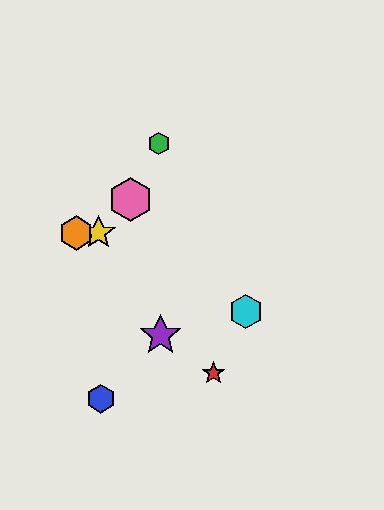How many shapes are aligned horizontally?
2 shapes (the yellow star, the orange hexagon) are aligned horizontally.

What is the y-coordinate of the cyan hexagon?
The cyan hexagon is at y≈312.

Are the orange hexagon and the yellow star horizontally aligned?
Yes, both are at y≈233.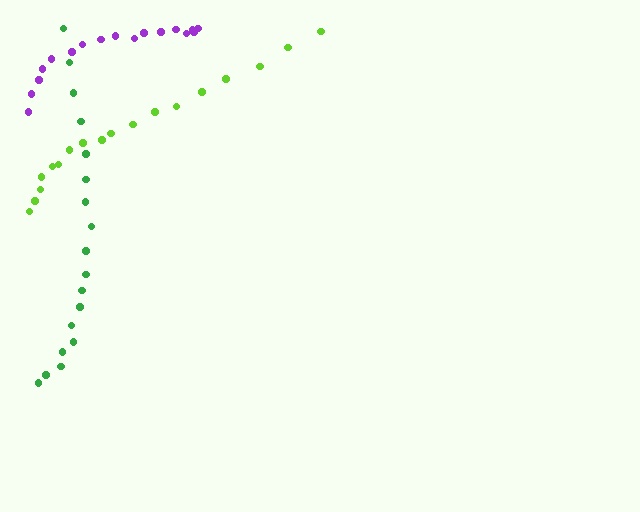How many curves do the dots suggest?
There are 3 distinct paths.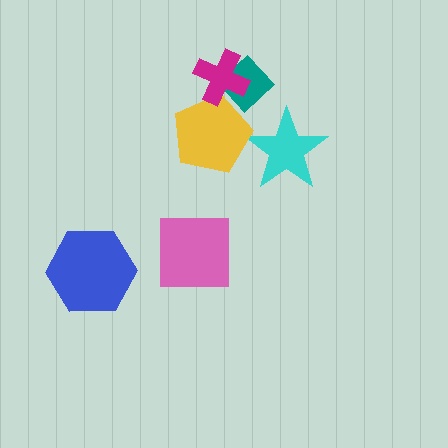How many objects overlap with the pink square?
0 objects overlap with the pink square.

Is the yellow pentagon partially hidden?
Yes, it is partially covered by another shape.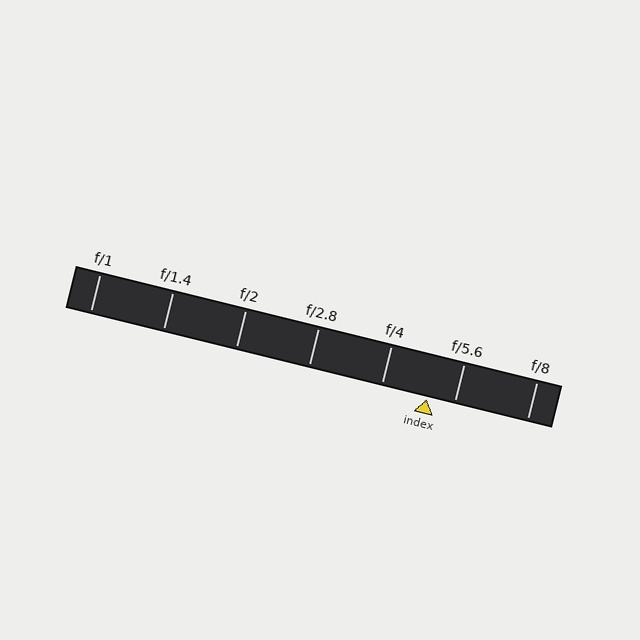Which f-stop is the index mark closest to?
The index mark is closest to f/5.6.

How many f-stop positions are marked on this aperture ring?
There are 7 f-stop positions marked.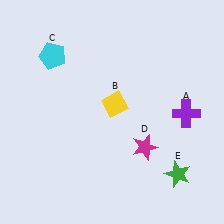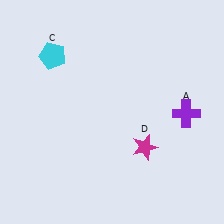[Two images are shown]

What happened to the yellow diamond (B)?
The yellow diamond (B) was removed in Image 2. It was in the top-right area of Image 1.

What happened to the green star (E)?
The green star (E) was removed in Image 2. It was in the bottom-right area of Image 1.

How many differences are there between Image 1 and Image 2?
There are 2 differences between the two images.